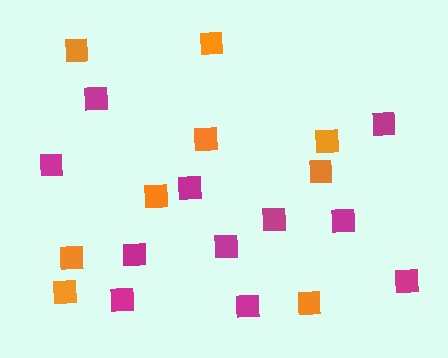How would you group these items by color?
There are 2 groups: one group of magenta squares (11) and one group of orange squares (9).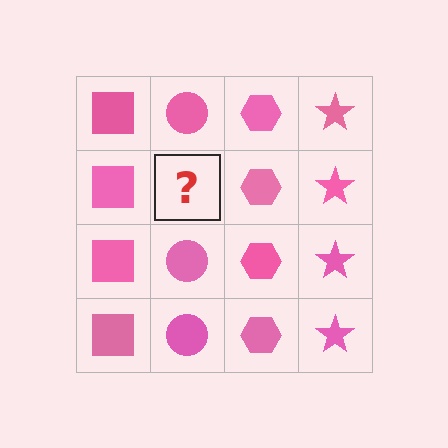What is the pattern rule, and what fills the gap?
The rule is that each column has a consistent shape. The gap should be filled with a pink circle.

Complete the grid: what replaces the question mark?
The question mark should be replaced with a pink circle.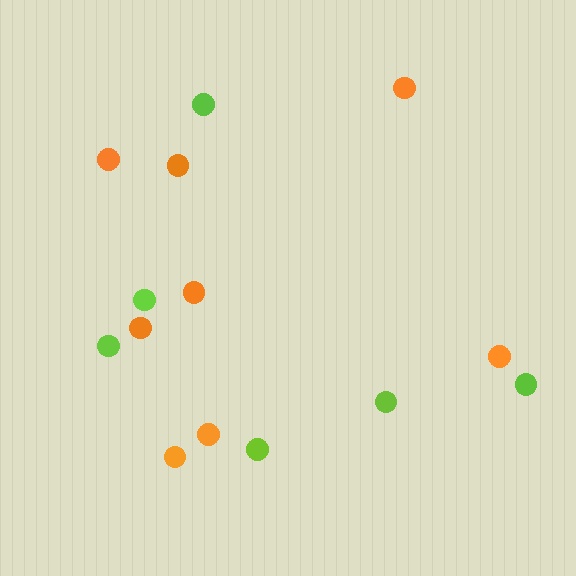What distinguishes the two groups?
There are 2 groups: one group of lime circles (6) and one group of orange circles (8).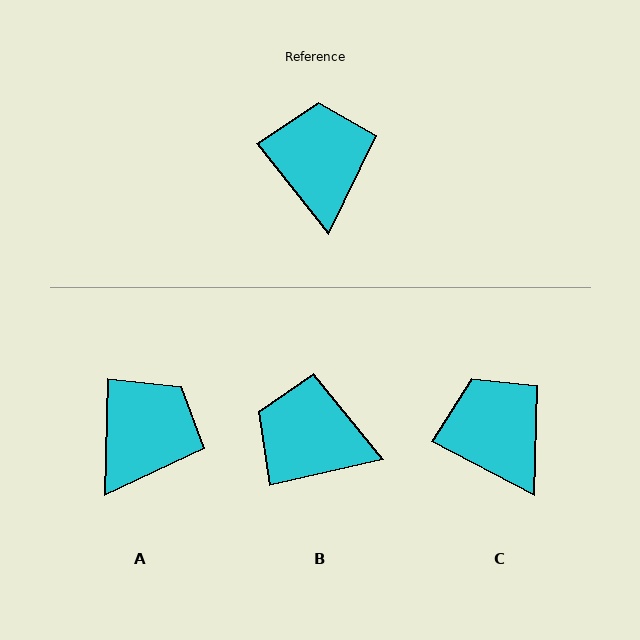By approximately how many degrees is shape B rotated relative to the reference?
Approximately 65 degrees counter-clockwise.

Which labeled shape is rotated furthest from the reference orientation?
B, about 65 degrees away.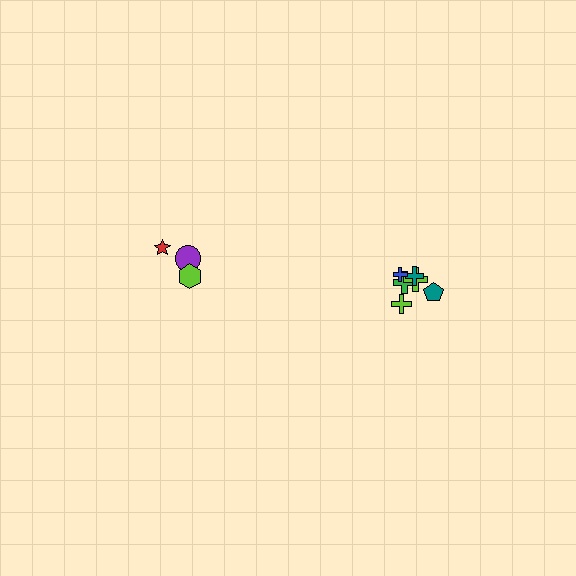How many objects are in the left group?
There are 3 objects.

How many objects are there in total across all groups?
There are 9 objects.